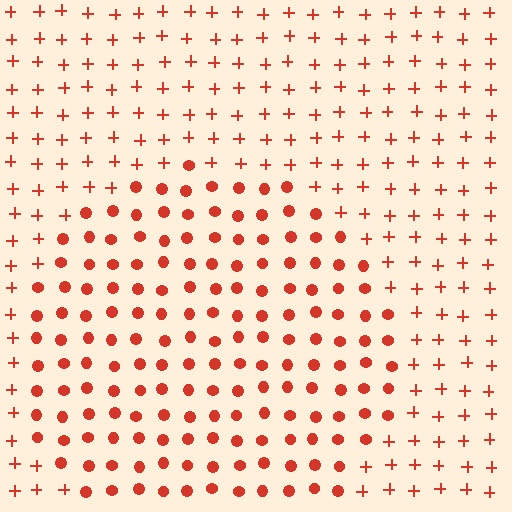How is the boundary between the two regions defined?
The boundary is defined by a change in element shape: circles inside vs. plus signs outside. All elements share the same color and spacing.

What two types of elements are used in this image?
The image uses circles inside the circle region and plus signs outside it.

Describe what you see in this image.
The image is filled with small red elements arranged in a uniform grid. A circle-shaped region contains circles, while the surrounding area contains plus signs. The boundary is defined purely by the change in element shape.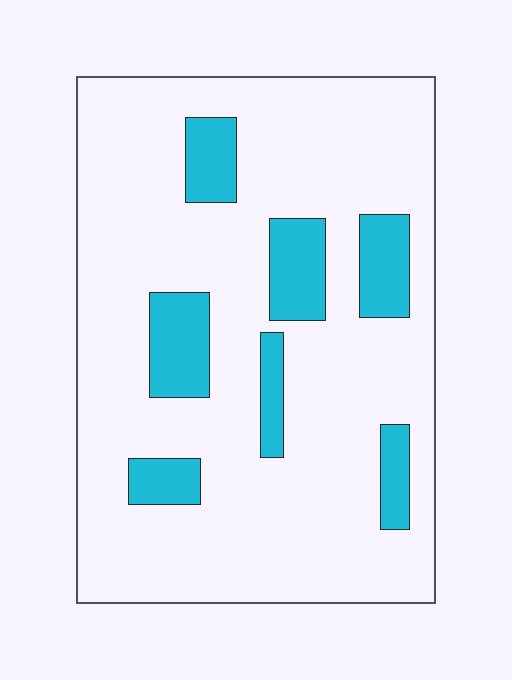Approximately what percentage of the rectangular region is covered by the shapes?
Approximately 15%.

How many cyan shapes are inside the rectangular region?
7.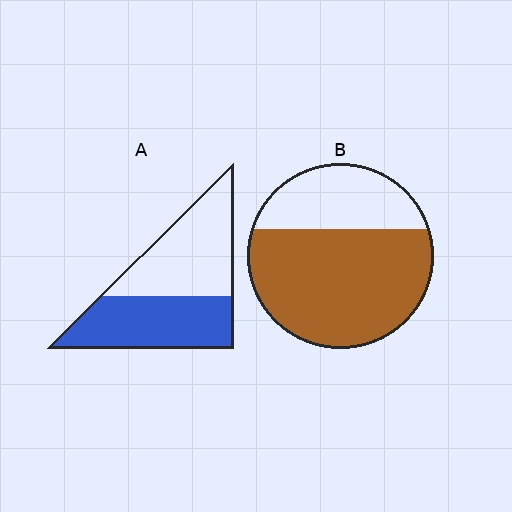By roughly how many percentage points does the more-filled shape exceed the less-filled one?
By roughly 20 percentage points (B over A).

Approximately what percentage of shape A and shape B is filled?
A is approximately 50% and B is approximately 70%.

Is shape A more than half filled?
Roughly half.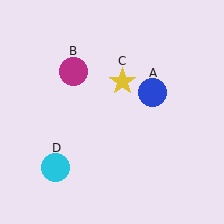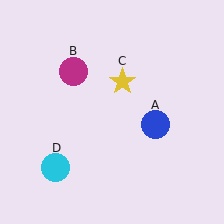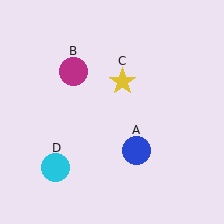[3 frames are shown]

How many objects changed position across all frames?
1 object changed position: blue circle (object A).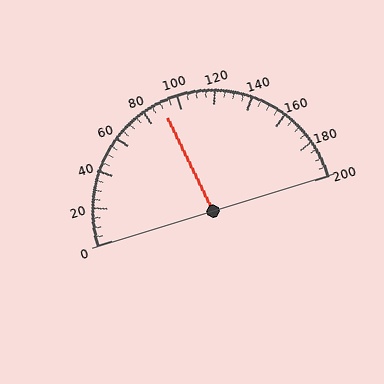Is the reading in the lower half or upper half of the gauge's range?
The reading is in the lower half of the range (0 to 200).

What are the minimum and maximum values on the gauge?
The gauge ranges from 0 to 200.